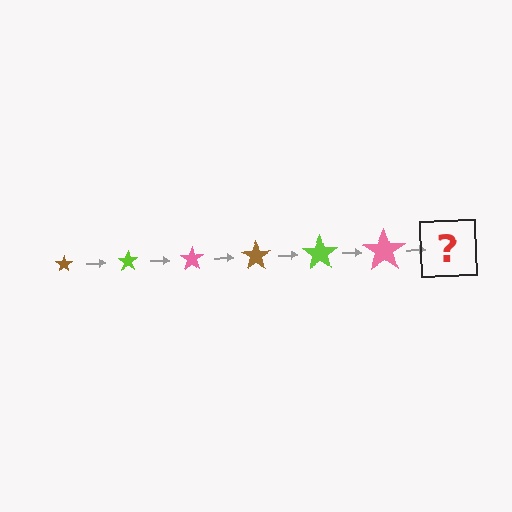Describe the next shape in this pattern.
It should be a brown star, larger than the previous one.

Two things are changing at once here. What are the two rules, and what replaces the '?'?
The two rules are that the star grows larger each step and the color cycles through brown, lime, and pink. The '?' should be a brown star, larger than the previous one.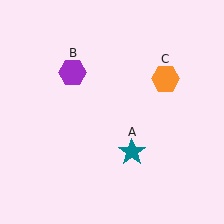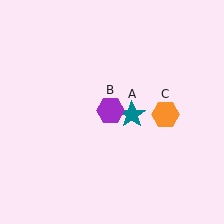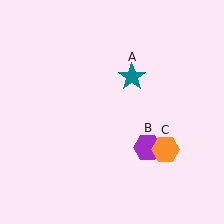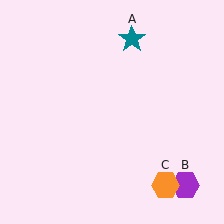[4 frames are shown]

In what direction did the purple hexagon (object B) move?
The purple hexagon (object B) moved down and to the right.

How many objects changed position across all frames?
3 objects changed position: teal star (object A), purple hexagon (object B), orange hexagon (object C).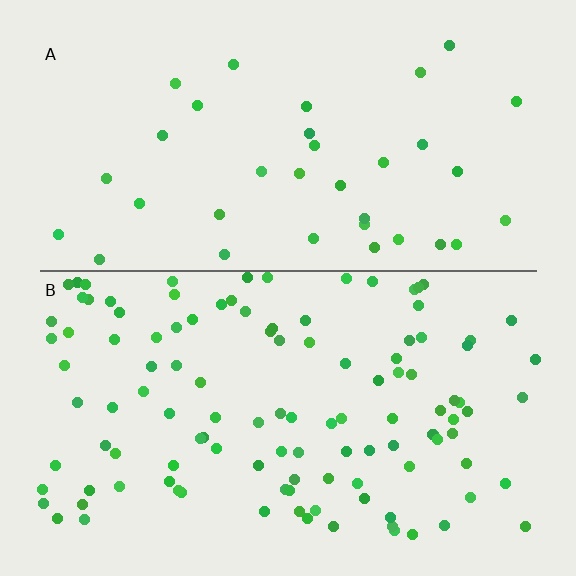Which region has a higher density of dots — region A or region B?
B (the bottom).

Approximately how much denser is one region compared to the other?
Approximately 3.2× — region B over region A.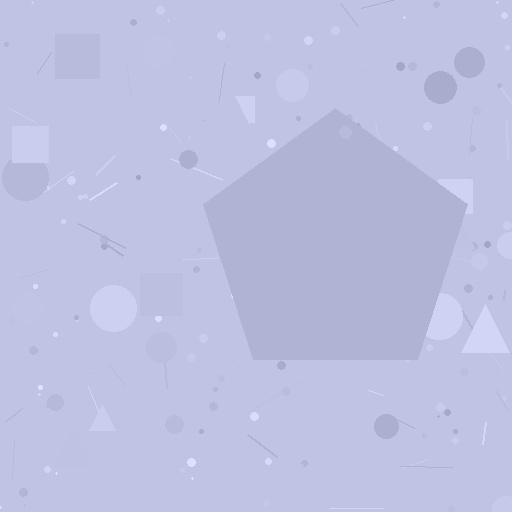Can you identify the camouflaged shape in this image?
The camouflaged shape is a pentagon.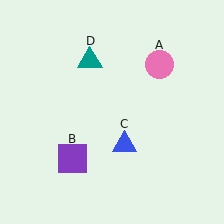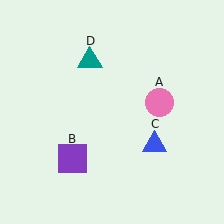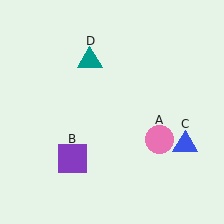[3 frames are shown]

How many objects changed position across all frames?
2 objects changed position: pink circle (object A), blue triangle (object C).